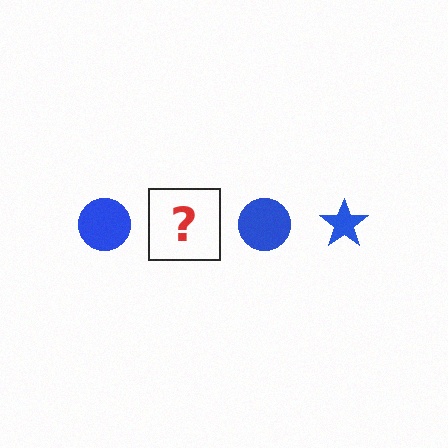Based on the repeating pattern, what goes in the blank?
The blank should be a blue star.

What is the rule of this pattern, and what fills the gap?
The rule is that the pattern cycles through circle, star shapes in blue. The gap should be filled with a blue star.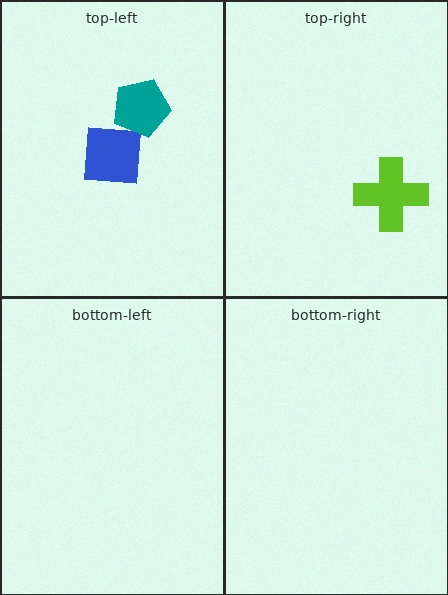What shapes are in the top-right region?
The lime cross.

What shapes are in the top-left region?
The blue square, the teal pentagon.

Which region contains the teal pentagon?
The top-left region.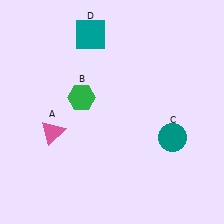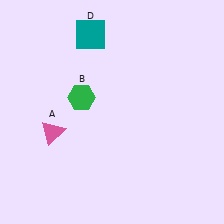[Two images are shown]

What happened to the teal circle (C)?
The teal circle (C) was removed in Image 2. It was in the bottom-right area of Image 1.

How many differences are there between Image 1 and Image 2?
There is 1 difference between the two images.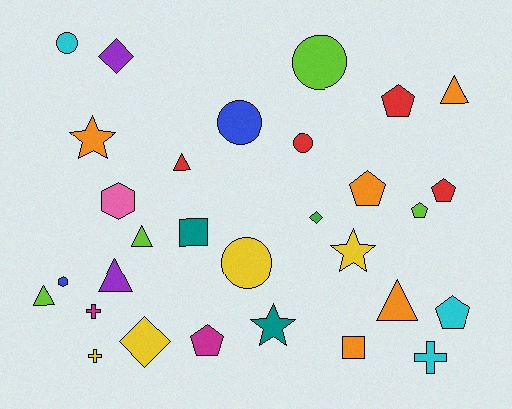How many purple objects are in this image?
There are 2 purple objects.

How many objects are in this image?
There are 30 objects.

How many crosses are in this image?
There are 3 crosses.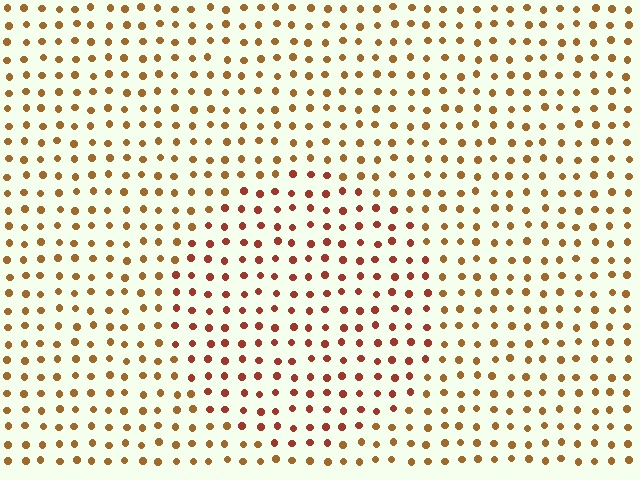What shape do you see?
I see a circle.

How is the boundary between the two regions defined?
The boundary is defined purely by a slight shift in hue (about 27 degrees). Spacing, size, and orientation are identical on both sides.